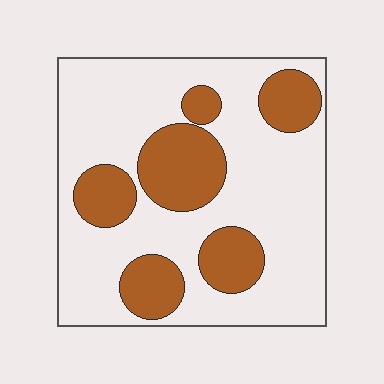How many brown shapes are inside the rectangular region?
6.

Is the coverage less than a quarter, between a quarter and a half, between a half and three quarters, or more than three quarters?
Between a quarter and a half.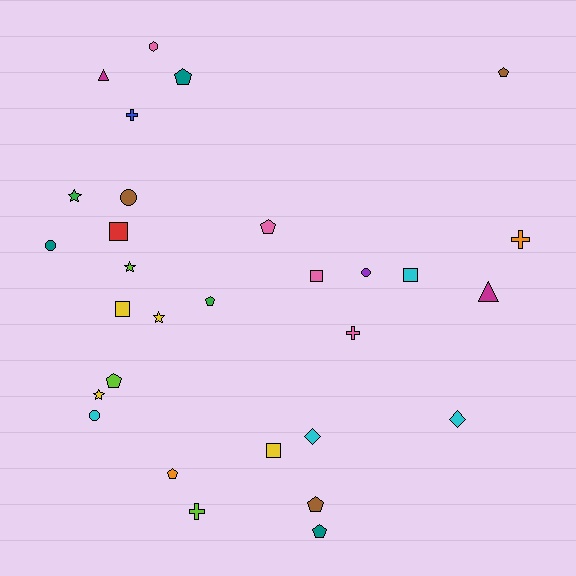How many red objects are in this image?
There is 1 red object.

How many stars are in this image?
There are 4 stars.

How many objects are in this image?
There are 30 objects.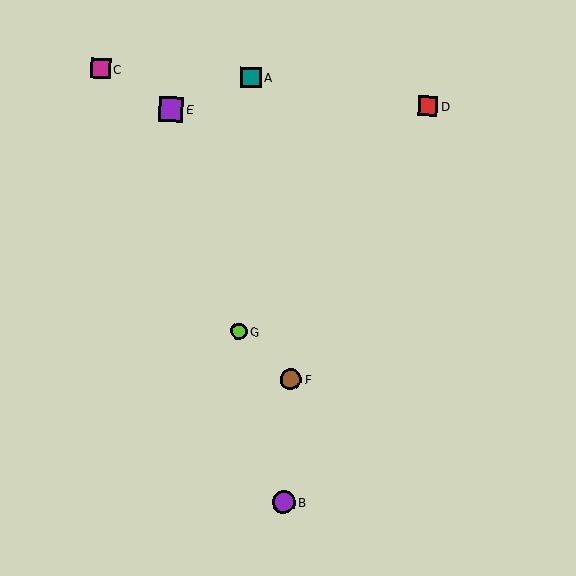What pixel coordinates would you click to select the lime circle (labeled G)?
Click at (238, 331) to select the lime circle G.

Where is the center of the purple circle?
The center of the purple circle is at (284, 502).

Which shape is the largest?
The purple square (labeled E) is the largest.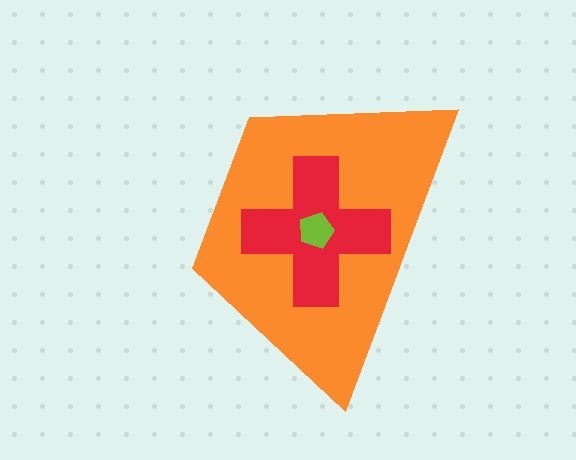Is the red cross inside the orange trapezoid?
Yes.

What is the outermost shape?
The orange trapezoid.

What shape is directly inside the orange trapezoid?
The red cross.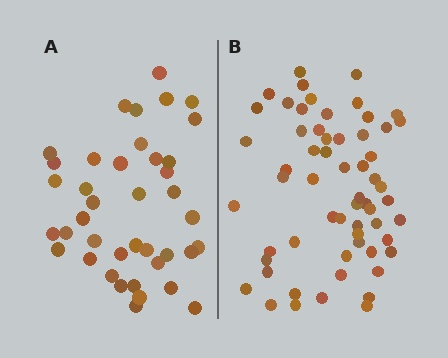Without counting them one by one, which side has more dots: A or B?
Region B (the right region) has more dots.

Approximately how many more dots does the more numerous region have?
Region B has approximately 20 more dots than region A.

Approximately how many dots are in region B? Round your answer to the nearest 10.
About 60 dots.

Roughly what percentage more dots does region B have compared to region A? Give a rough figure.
About 50% more.